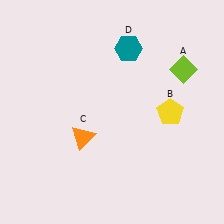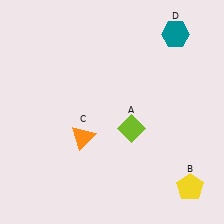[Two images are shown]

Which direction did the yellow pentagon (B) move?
The yellow pentagon (B) moved down.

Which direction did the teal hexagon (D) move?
The teal hexagon (D) moved right.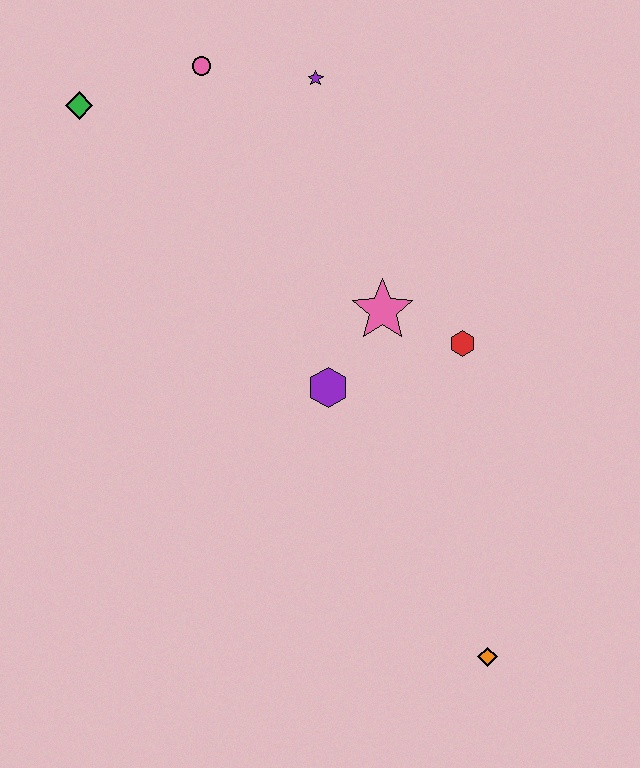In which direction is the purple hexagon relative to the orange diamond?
The purple hexagon is above the orange diamond.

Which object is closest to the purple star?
The pink circle is closest to the purple star.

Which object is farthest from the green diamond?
The orange diamond is farthest from the green diamond.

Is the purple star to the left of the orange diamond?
Yes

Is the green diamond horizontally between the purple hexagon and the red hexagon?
No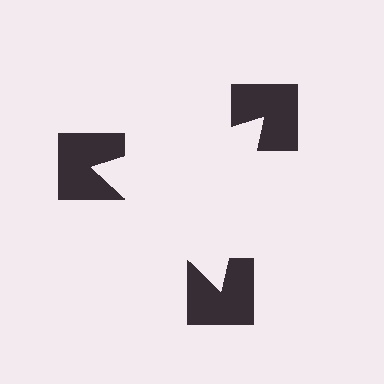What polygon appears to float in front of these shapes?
An illusory triangle — its edges are inferred from the aligned wedge cuts in the notched squares, not physically drawn.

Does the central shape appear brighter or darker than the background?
It typically appears slightly brighter than the background, even though no actual brightness change is drawn.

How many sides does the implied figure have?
3 sides.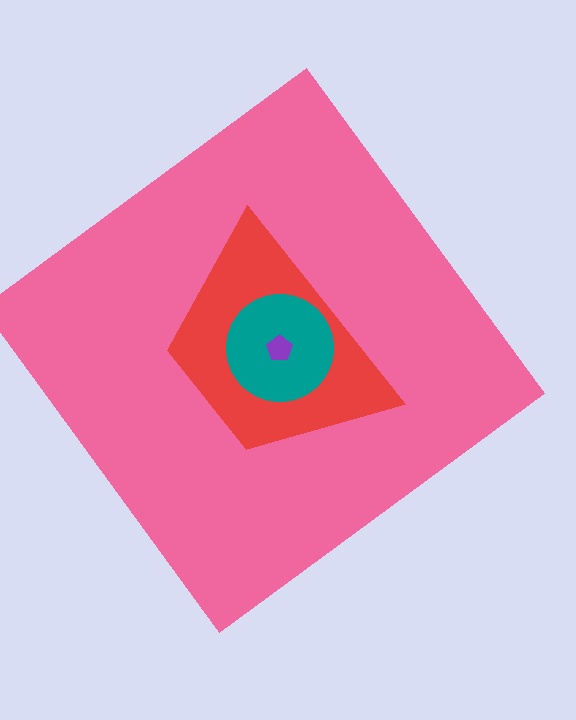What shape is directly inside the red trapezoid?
The teal circle.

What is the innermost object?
The purple pentagon.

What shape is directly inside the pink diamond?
The red trapezoid.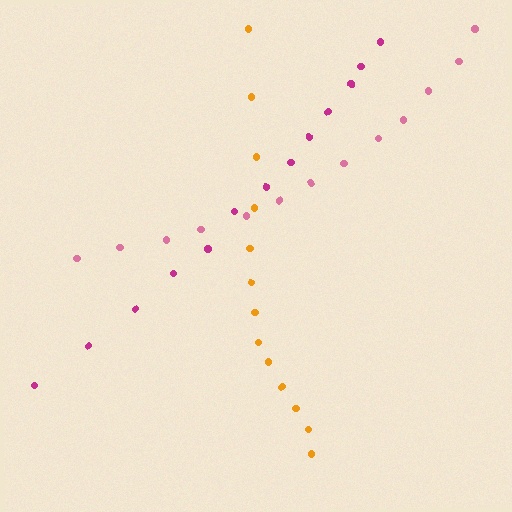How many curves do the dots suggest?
There are 3 distinct paths.